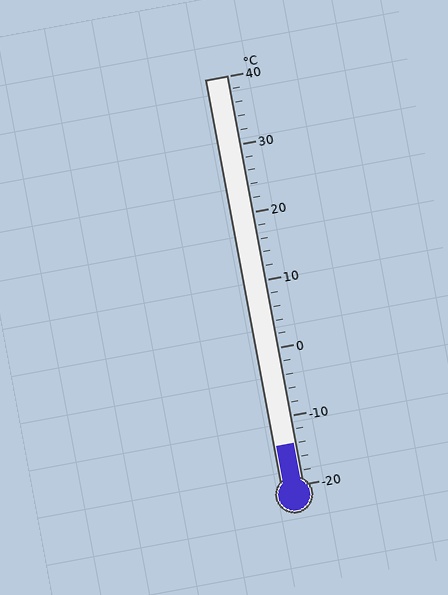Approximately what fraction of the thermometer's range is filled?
The thermometer is filled to approximately 10% of its range.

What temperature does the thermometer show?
The thermometer shows approximately -14°C.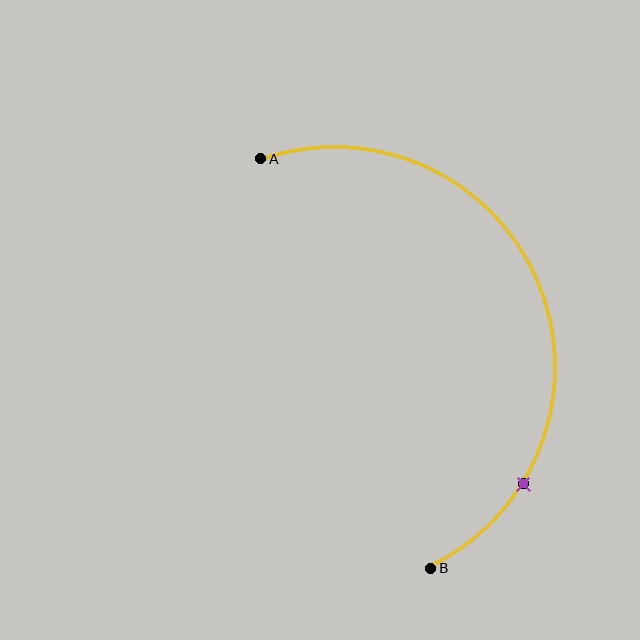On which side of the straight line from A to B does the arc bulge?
The arc bulges to the right of the straight line connecting A and B.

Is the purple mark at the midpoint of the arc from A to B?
No. The purple mark lies on the arc but is closer to endpoint B. The arc midpoint would be at the point on the curve equidistant along the arc from both A and B.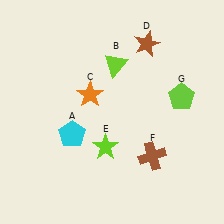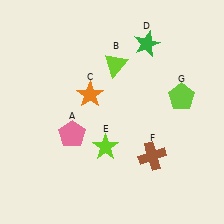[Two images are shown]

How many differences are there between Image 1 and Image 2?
There are 2 differences between the two images.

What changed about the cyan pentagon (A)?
In Image 1, A is cyan. In Image 2, it changed to pink.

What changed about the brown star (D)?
In Image 1, D is brown. In Image 2, it changed to green.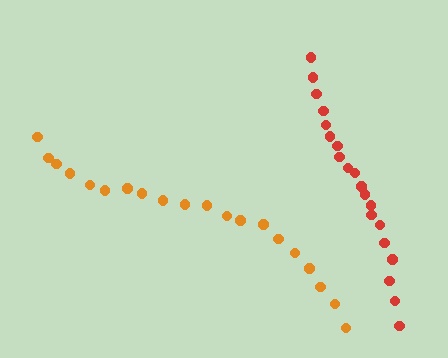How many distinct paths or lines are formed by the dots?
There are 2 distinct paths.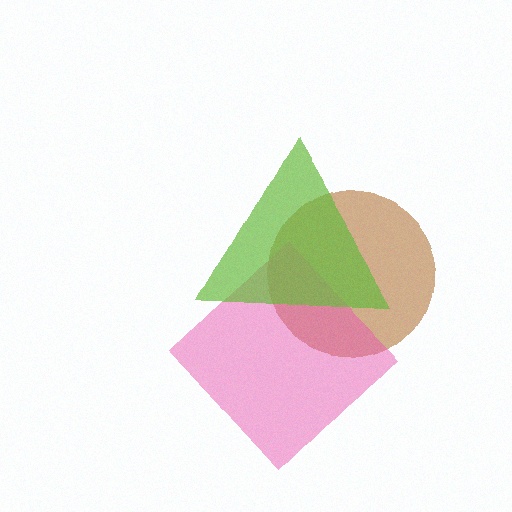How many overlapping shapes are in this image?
There are 3 overlapping shapes in the image.